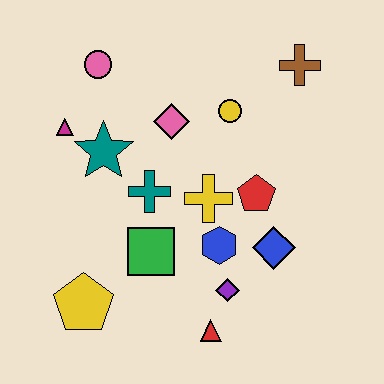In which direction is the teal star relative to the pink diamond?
The teal star is to the left of the pink diamond.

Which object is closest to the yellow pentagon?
The green square is closest to the yellow pentagon.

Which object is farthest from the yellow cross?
The pink circle is farthest from the yellow cross.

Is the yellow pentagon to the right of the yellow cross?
No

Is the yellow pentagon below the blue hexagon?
Yes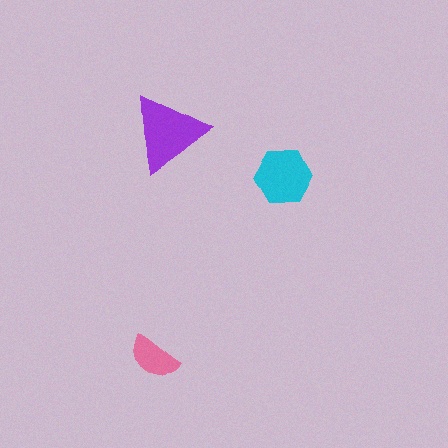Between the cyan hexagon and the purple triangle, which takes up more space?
The purple triangle.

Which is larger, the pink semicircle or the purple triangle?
The purple triangle.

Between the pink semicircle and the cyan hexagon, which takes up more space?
The cyan hexagon.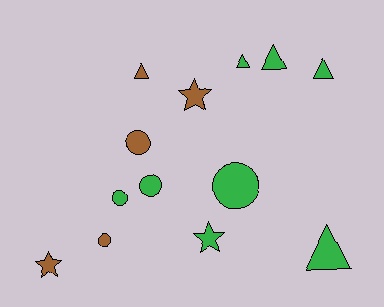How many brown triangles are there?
There is 1 brown triangle.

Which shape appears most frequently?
Circle, with 5 objects.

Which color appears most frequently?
Green, with 8 objects.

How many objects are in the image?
There are 13 objects.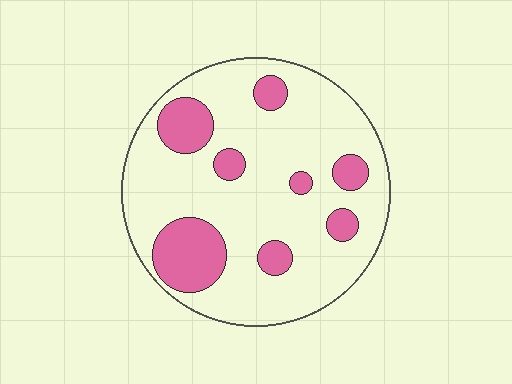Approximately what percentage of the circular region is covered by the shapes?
Approximately 20%.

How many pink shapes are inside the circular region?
8.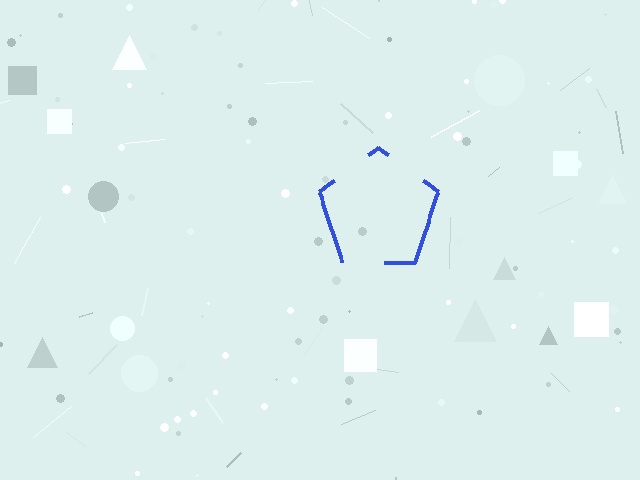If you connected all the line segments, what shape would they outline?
They would outline a pentagon.